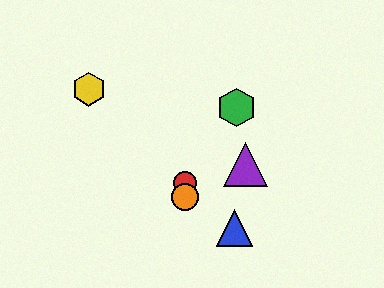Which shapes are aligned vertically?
The red circle, the orange circle are aligned vertically.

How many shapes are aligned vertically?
2 shapes (the red circle, the orange circle) are aligned vertically.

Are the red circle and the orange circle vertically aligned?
Yes, both are at x≈185.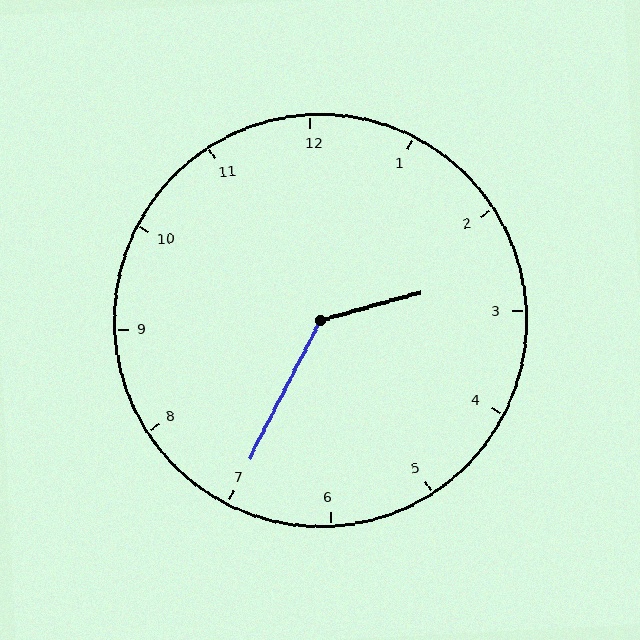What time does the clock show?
2:35.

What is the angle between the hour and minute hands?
Approximately 132 degrees.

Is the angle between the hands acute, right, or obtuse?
It is obtuse.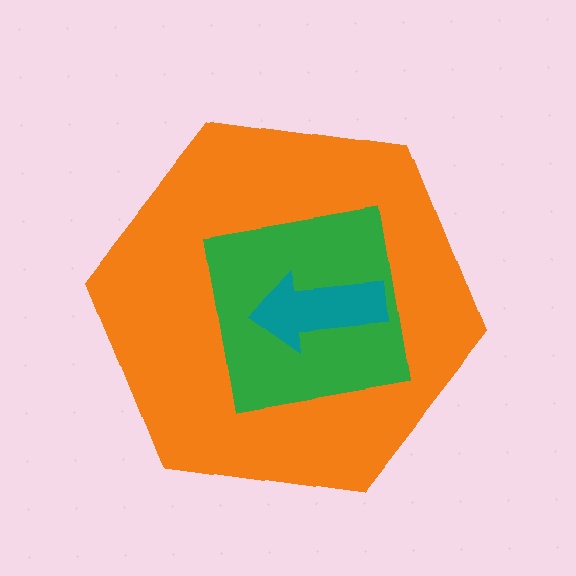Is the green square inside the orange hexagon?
Yes.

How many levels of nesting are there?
3.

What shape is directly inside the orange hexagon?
The green square.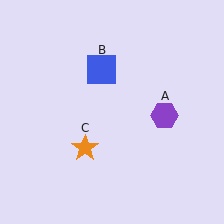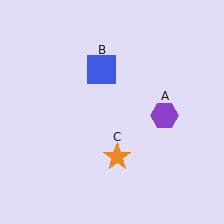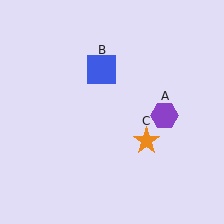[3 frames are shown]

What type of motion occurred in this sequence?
The orange star (object C) rotated counterclockwise around the center of the scene.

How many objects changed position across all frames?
1 object changed position: orange star (object C).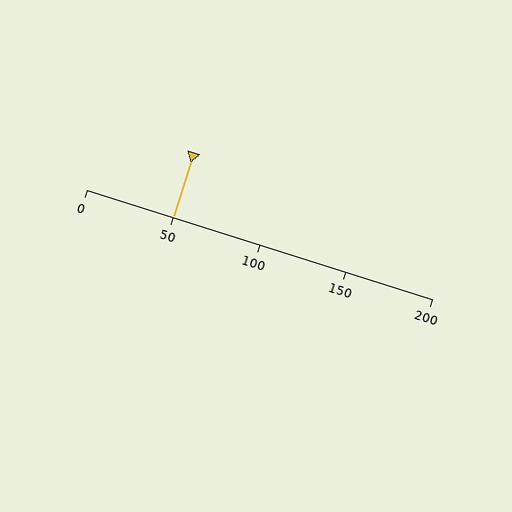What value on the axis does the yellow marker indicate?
The marker indicates approximately 50.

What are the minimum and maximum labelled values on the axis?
The axis runs from 0 to 200.